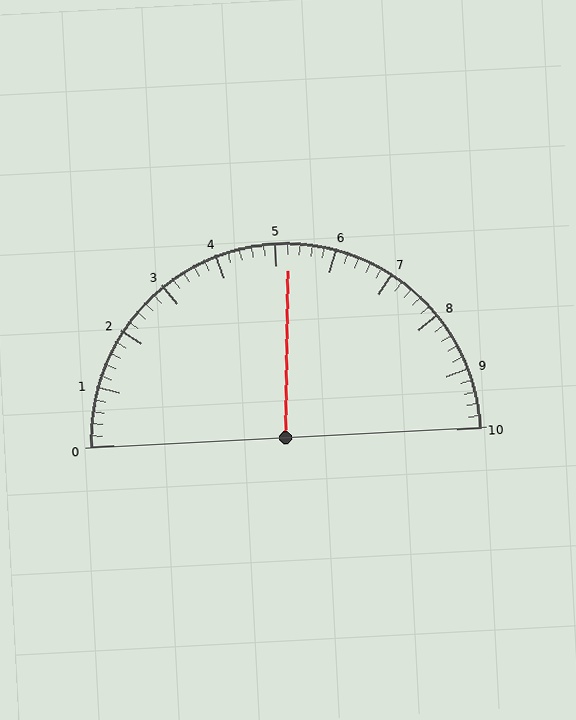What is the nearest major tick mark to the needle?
The nearest major tick mark is 5.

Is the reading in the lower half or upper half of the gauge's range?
The reading is in the upper half of the range (0 to 10).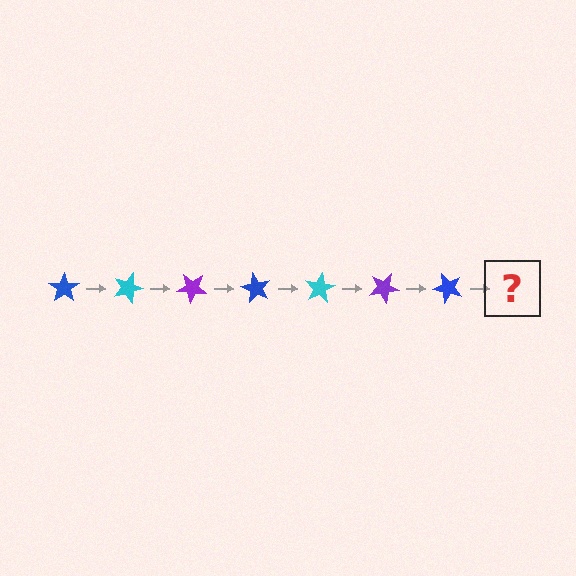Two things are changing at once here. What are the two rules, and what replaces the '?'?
The two rules are that it rotates 20 degrees each step and the color cycles through blue, cyan, and purple. The '?' should be a cyan star, rotated 140 degrees from the start.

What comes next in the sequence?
The next element should be a cyan star, rotated 140 degrees from the start.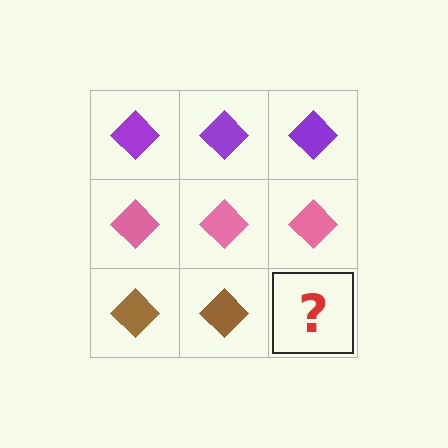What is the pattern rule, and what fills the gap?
The rule is that each row has a consistent color. The gap should be filled with a brown diamond.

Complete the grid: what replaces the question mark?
The question mark should be replaced with a brown diamond.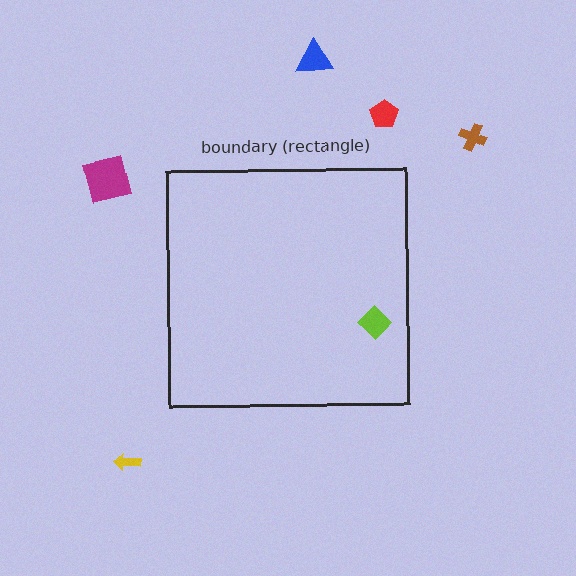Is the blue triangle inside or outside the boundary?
Outside.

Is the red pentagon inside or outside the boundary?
Outside.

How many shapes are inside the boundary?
1 inside, 5 outside.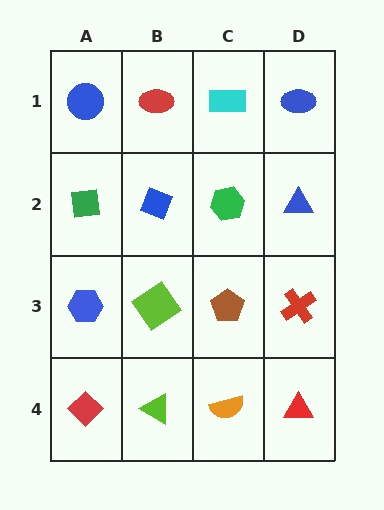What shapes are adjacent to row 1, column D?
A blue triangle (row 2, column D), a cyan rectangle (row 1, column C).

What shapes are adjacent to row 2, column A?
A blue circle (row 1, column A), a blue hexagon (row 3, column A), a blue diamond (row 2, column B).